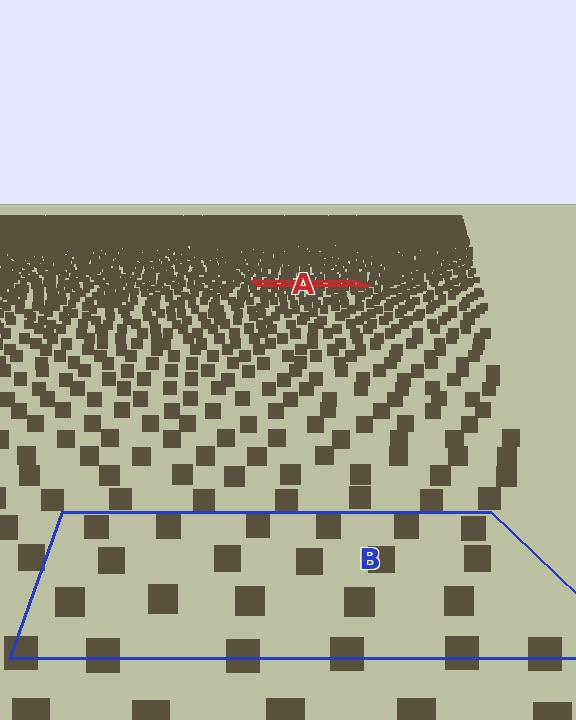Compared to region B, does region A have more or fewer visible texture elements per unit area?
Region A has more texture elements per unit area — they are packed more densely because it is farther away.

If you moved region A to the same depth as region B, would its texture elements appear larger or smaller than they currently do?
They would appear larger. At a closer depth, the same texture elements are projected at a bigger on-screen size.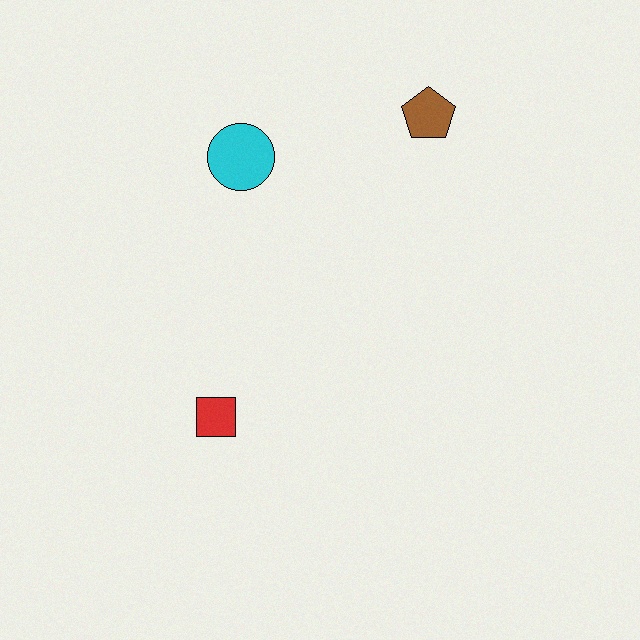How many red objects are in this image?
There is 1 red object.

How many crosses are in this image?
There are no crosses.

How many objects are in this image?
There are 3 objects.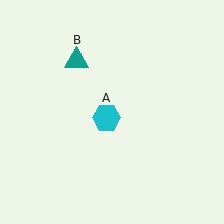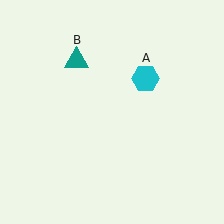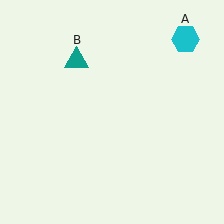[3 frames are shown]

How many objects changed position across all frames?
1 object changed position: cyan hexagon (object A).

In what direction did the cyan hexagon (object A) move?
The cyan hexagon (object A) moved up and to the right.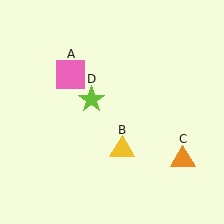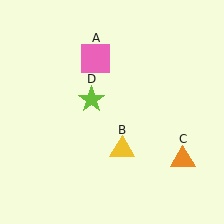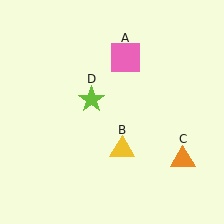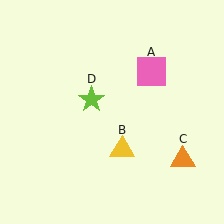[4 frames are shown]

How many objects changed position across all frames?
1 object changed position: pink square (object A).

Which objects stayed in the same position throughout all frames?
Yellow triangle (object B) and orange triangle (object C) and lime star (object D) remained stationary.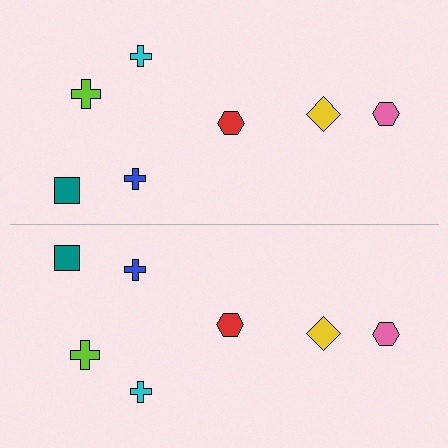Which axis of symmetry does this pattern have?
The pattern has a horizontal axis of symmetry running through the center of the image.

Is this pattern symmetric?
Yes, this pattern has bilateral (reflection) symmetry.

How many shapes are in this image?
There are 14 shapes in this image.